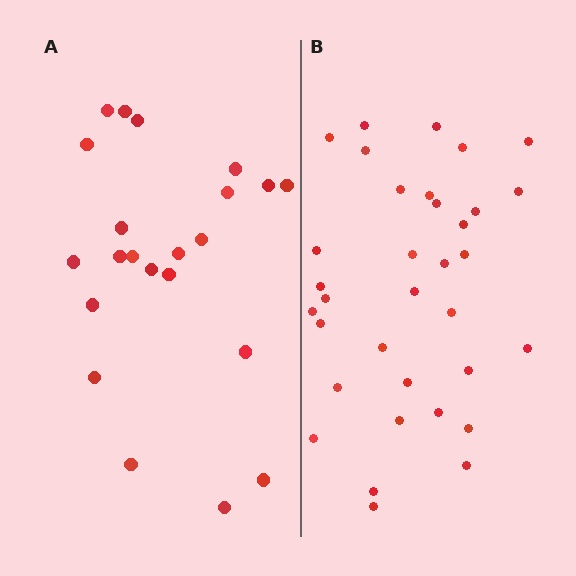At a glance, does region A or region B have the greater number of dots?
Region B (the right region) has more dots.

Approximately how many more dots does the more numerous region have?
Region B has roughly 12 or so more dots than region A.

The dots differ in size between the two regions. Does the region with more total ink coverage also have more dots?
No. Region A has more total ink coverage because its dots are larger, but region B actually contains more individual dots. Total area can be misleading — the number of items is what matters here.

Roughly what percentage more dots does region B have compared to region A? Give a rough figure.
About 55% more.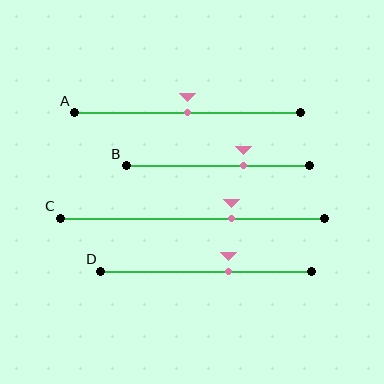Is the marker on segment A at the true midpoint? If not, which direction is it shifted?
Yes, the marker on segment A is at the true midpoint.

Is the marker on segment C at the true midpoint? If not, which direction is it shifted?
No, the marker on segment C is shifted to the right by about 15% of the segment length.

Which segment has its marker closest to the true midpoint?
Segment A has its marker closest to the true midpoint.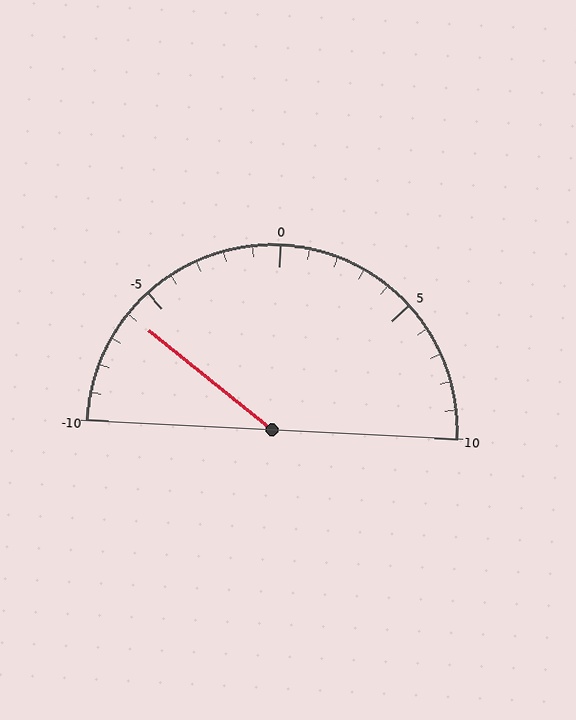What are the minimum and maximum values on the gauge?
The gauge ranges from -10 to 10.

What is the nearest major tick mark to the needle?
The nearest major tick mark is -5.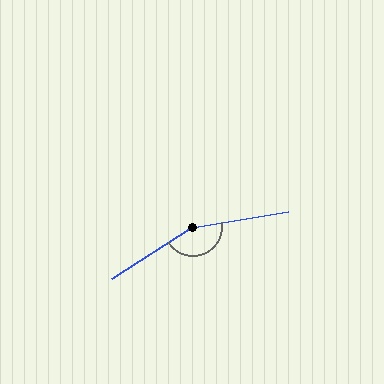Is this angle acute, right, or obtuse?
It is obtuse.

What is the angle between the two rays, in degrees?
Approximately 157 degrees.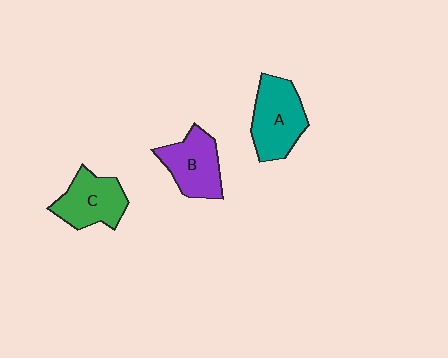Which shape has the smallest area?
Shape C (green).